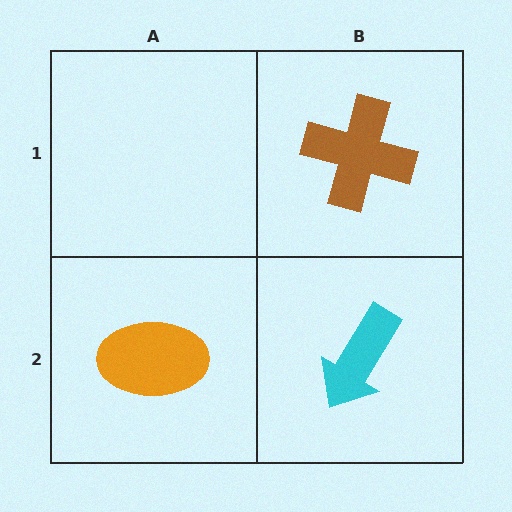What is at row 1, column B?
A brown cross.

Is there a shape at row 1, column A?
No, that cell is empty.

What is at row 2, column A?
An orange ellipse.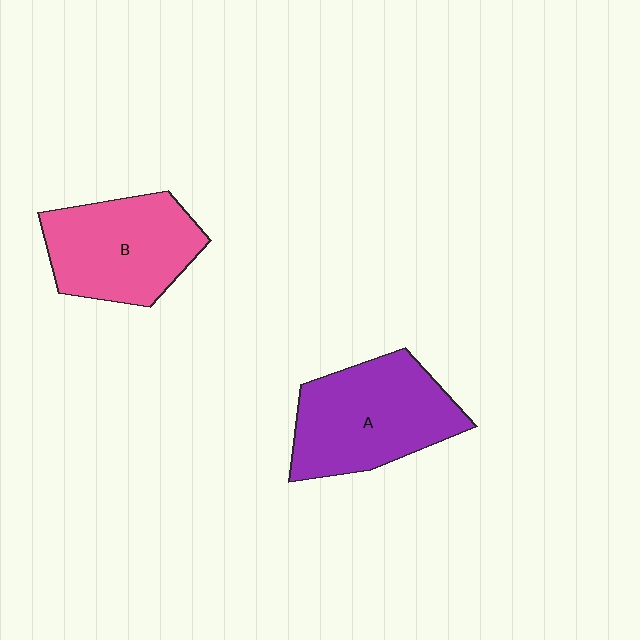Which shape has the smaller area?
Shape B (pink).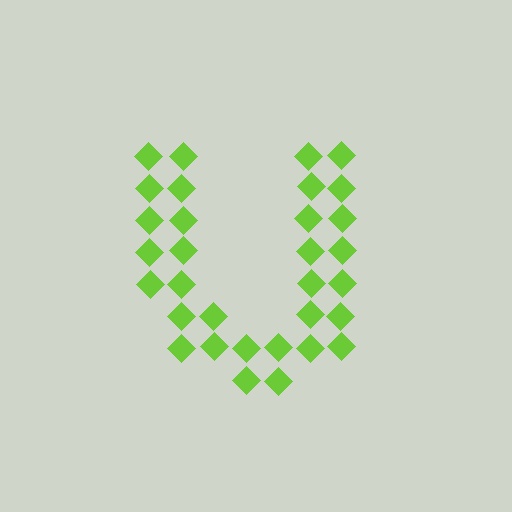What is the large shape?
The large shape is the letter U.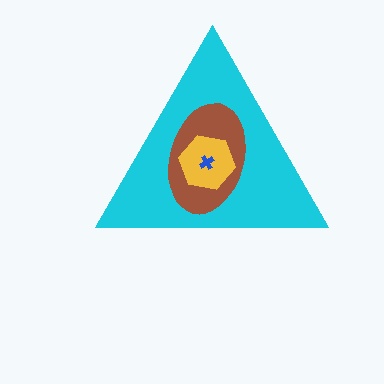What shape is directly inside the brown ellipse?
The yellow hexagon.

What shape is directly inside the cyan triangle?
The brown ellipse.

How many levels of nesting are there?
4.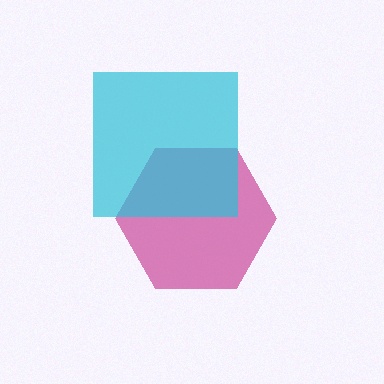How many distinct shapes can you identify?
There are 2 distinct shapes: a magenta hexagon, a cyan square.